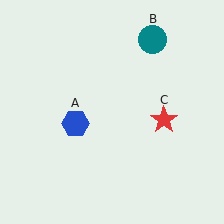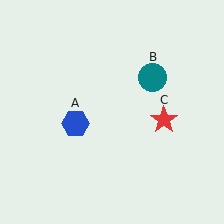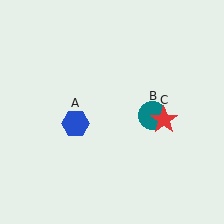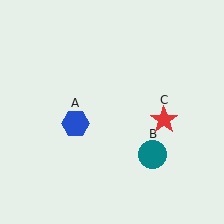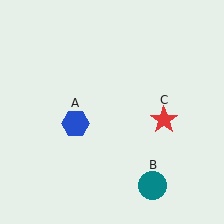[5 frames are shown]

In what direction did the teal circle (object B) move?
The teal circle (object B) moved down.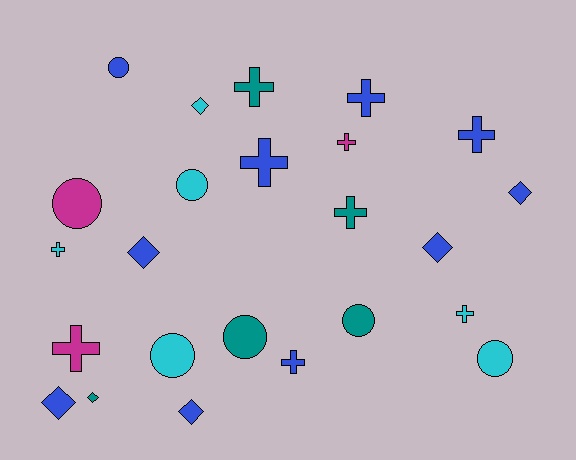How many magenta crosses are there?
There are 2 magenta crosses.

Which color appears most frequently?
Blue, with 10 objects.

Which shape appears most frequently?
Cross, with 10 objects.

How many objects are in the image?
There are 24 objects.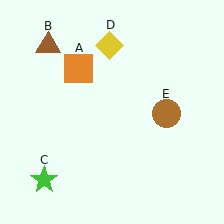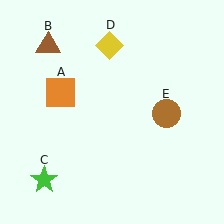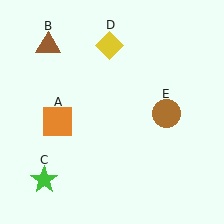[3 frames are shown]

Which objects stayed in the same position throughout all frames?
Brown triangle (object B) and green star (object C) and yellow diamond (object D) and brown circle (object E) remained stationary.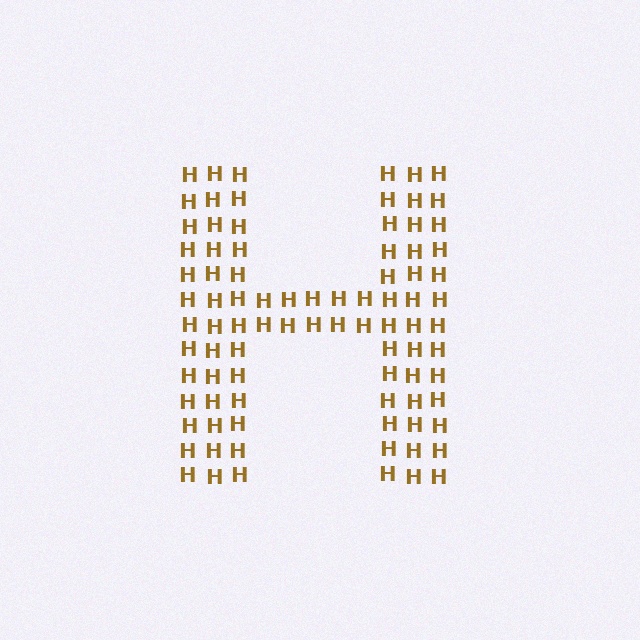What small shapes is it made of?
It is made of small letter H's.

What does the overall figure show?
The overall figure shows the letter H.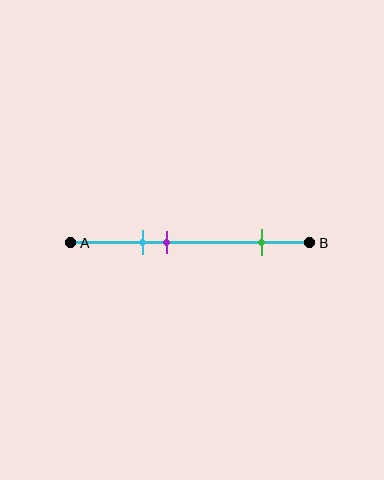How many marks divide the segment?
There are 3 marks dividing the segment.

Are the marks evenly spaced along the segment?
No, the marks are not evenly spaced.